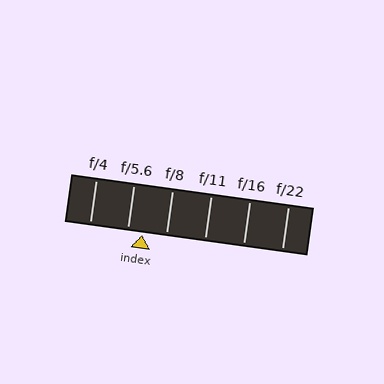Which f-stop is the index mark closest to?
The index mark is closest to f/5.6.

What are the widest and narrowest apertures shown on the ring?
The widest aperture shown is f/4 and the narrowest is f/22.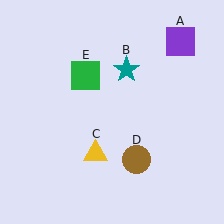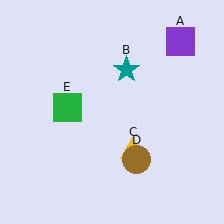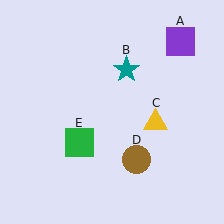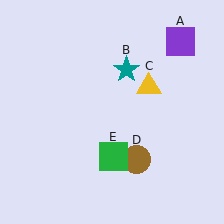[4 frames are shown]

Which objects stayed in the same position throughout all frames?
Purple square (object A) and teal star (object B) and brown circle (object D) remained stationary.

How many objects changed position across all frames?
2 objects changed position: yellow triangle (object C), green square (object E).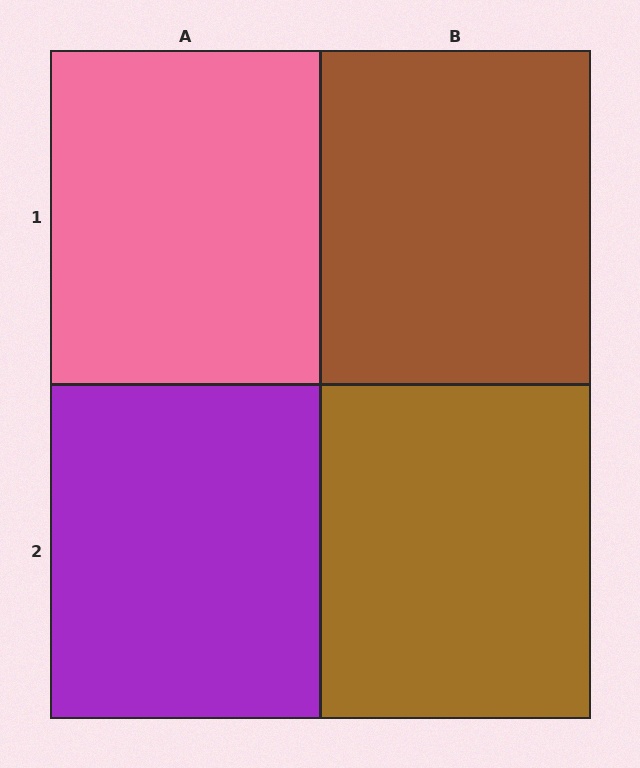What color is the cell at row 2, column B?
Brown.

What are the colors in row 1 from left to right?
Pink, brown.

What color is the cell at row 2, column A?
Purple.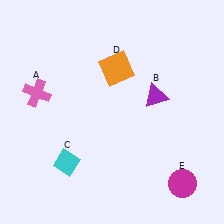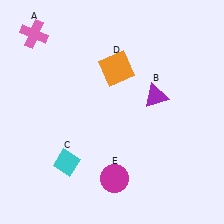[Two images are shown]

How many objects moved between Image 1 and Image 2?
2 objects moved between the two images.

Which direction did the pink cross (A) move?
The pink cross (A) moved up.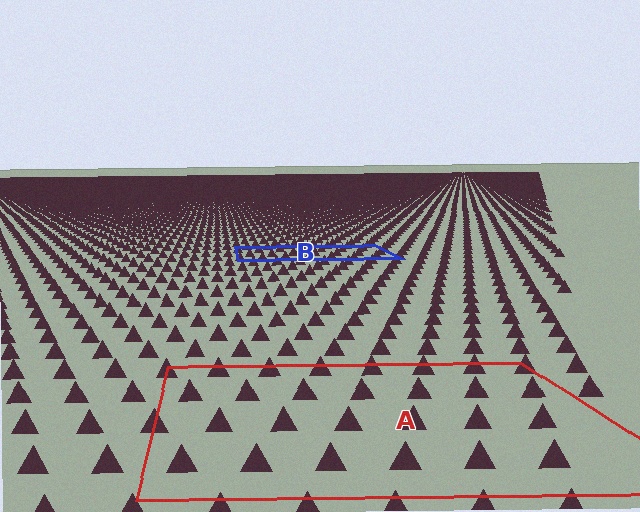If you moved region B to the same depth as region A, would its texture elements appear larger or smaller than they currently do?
They would appear larger. At a closer depth, the same texture elements are projected at a bigger on-screen size.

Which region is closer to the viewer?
Region A is closer. The texture elements there are larger and more spread out.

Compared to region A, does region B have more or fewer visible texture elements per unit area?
Region B has more texture elements per unit area — they are packed more densely because it is farther away.